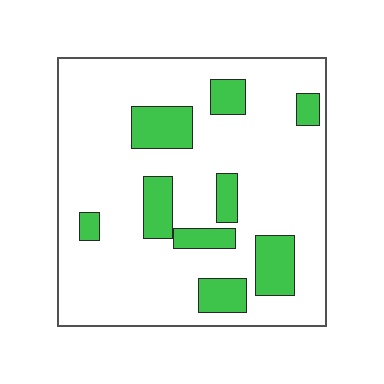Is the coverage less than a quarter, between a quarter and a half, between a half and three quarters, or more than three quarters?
Less than a quarter.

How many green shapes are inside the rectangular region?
9.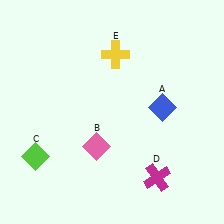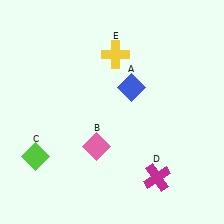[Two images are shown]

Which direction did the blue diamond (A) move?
The blue diamond (A) moved left.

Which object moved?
The blue diamond (A) moved left.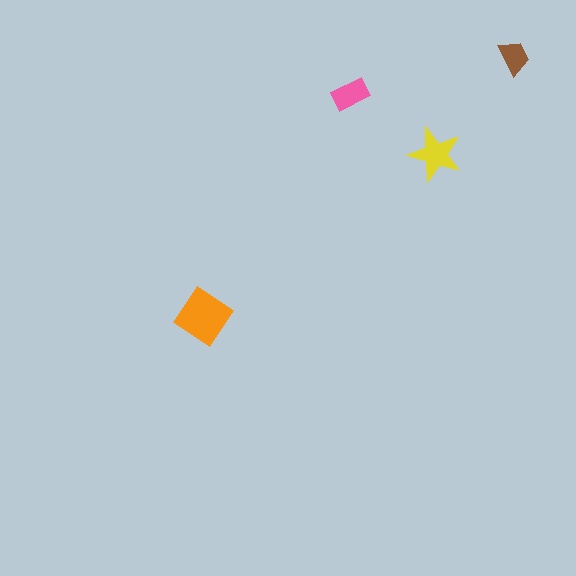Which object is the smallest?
The brown trapezoid.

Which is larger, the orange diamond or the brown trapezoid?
The orange diamond.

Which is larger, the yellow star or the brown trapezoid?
The yellow star.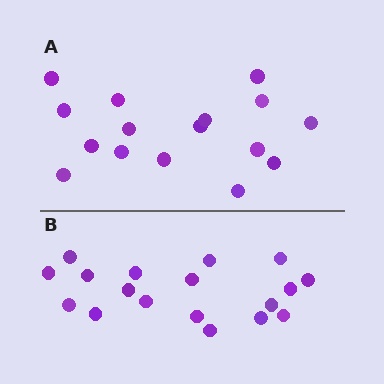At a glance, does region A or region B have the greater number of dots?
Region B (the bottom region) has more dots.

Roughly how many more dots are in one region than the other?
Region B has just a few more — roughly 2 or 3 more dots than region A.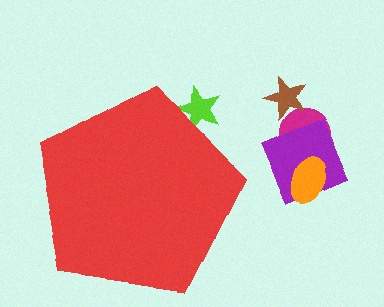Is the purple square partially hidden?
No, the purple square is fully visible.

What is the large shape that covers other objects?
A red pentagon.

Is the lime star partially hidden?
Yes, the lime star is partially hidden behind the red pentagon.